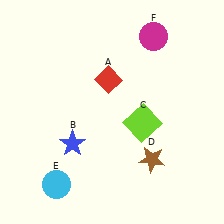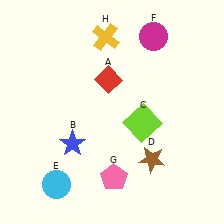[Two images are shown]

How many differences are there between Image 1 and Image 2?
There are 2 differences between the two images.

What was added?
A pink pentagon (G), a yellow cross (H) were added in Image 2.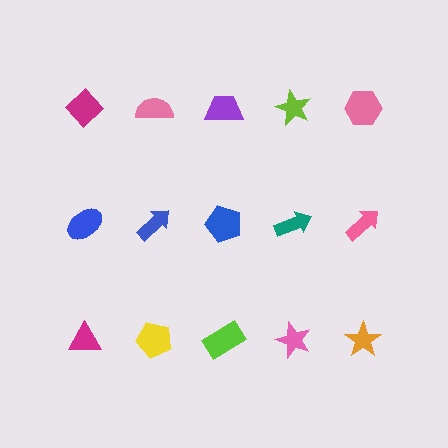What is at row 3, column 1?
A magenta triangle.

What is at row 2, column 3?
A blue pentagon.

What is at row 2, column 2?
A blue arrow.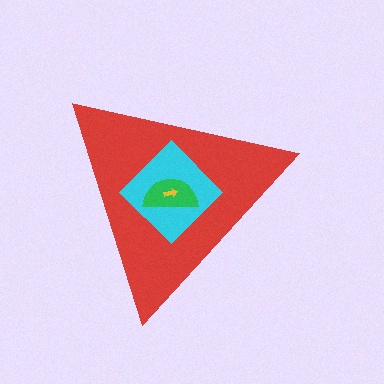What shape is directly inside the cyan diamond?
The green semicircle.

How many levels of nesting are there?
4.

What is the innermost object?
The yellow arrow.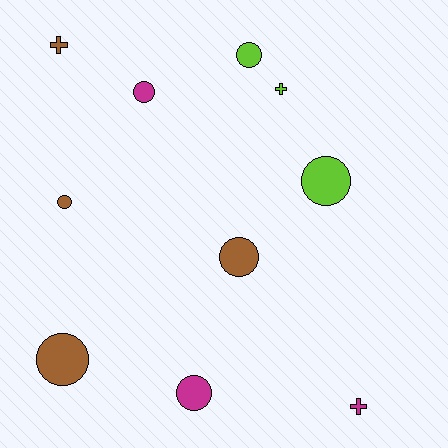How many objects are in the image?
There are 10 objects.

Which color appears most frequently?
Brown, with 4 objects.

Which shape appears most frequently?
Circle, with 7 objects.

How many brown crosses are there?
There is 1 brown cross.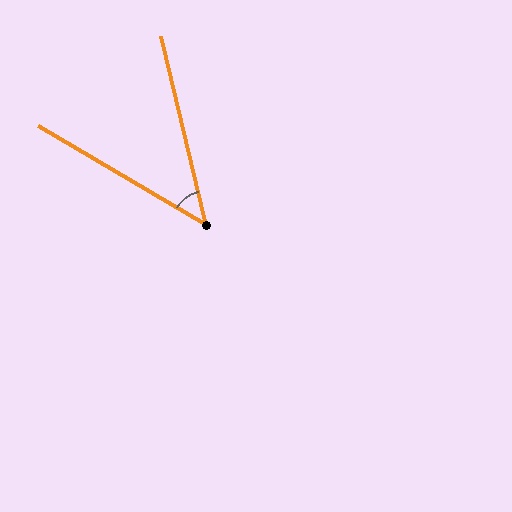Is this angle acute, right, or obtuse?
It is acute.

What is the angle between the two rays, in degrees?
Approximately 46 degrees.